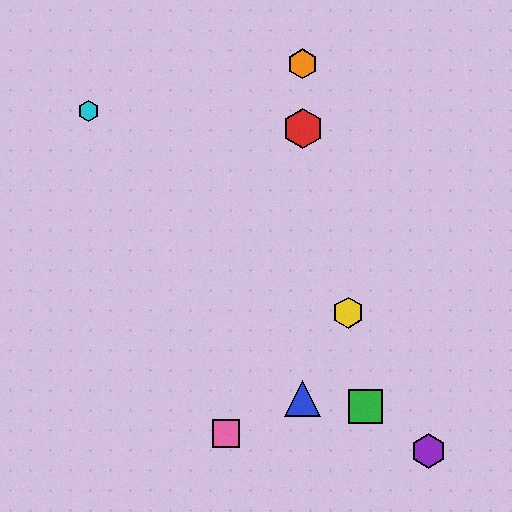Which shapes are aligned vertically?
The red hexagon, the blue triangle, the orange hexagon are aligned vertically.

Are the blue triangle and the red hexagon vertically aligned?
Yes, both are at x≈303.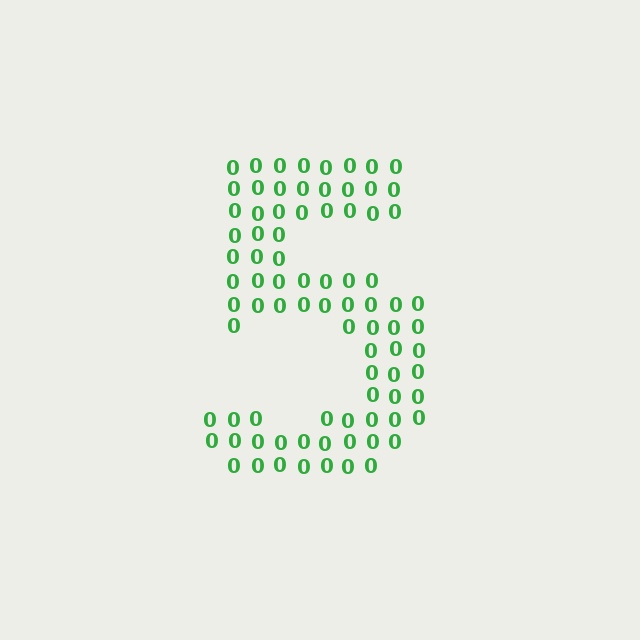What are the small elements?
The small elements are digit 0's.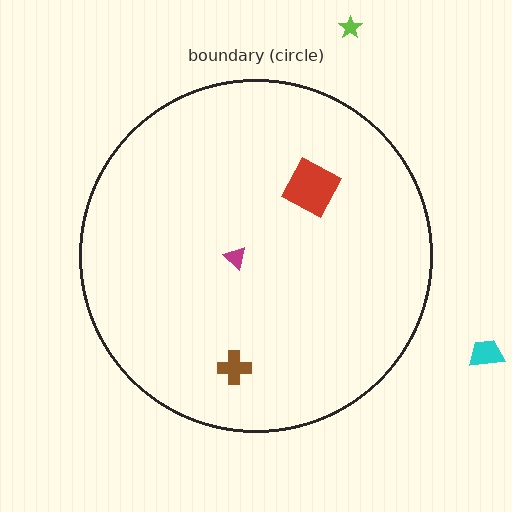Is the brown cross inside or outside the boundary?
Inside.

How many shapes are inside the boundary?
3 inside, 2 outside.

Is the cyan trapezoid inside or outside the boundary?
Outside.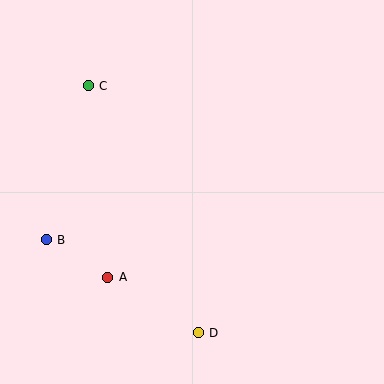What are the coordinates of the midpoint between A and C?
The midpoint between A and C is at (98, 182).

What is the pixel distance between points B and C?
The distance between B and C is 159 pixels.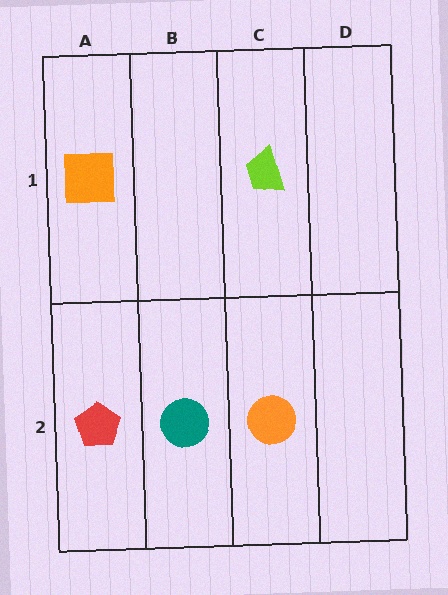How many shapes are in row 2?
3 shapes.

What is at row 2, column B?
A teal circle.